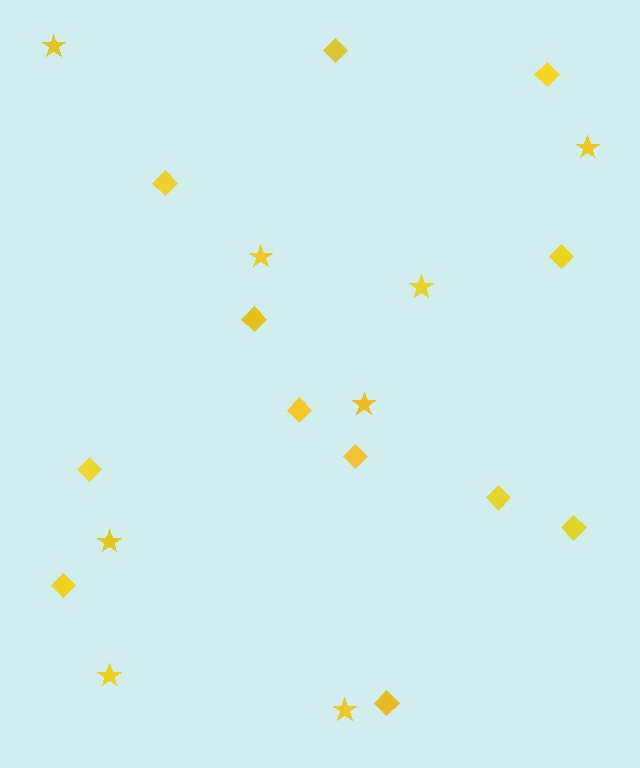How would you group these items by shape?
There are 2 groups: one group of diamonds (12) and one group of stars (8).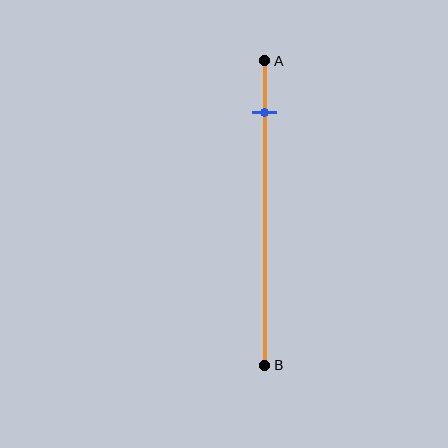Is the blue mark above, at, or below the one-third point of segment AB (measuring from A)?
The blue mark is above the one-third point of segment AB.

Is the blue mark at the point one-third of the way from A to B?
No, the mark is at about 15% from A, not at the 33% one-third point.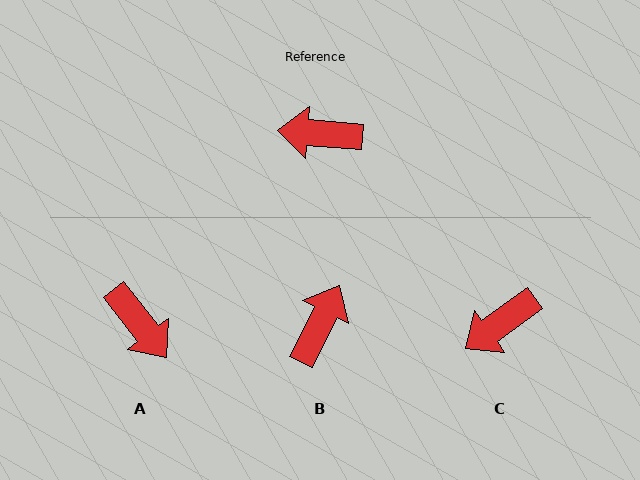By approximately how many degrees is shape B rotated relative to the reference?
Approximately 112 degrees clockwise.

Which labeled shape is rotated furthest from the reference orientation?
A, about 132 degrees away.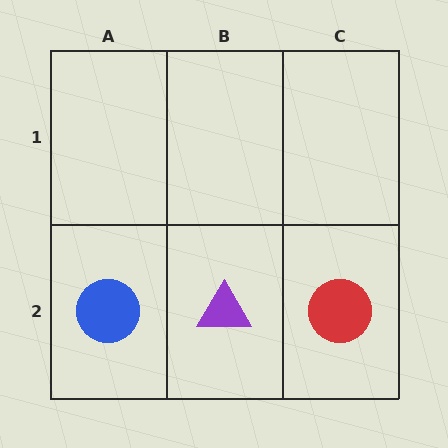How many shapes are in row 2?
3 shapes.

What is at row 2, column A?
A blue circle.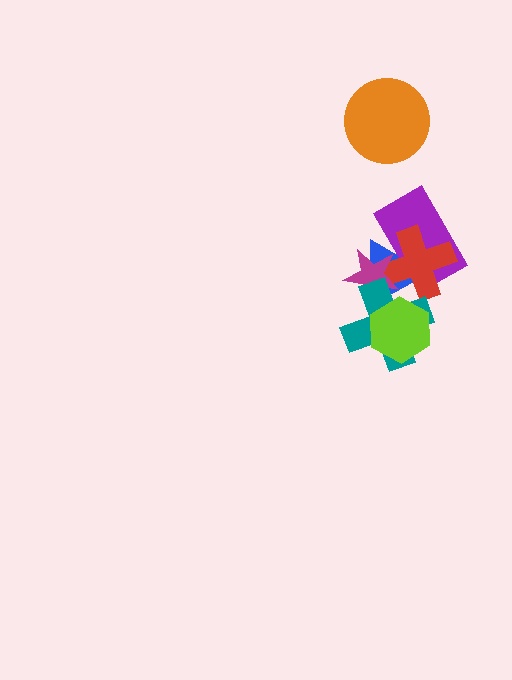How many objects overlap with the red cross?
4 objects overlap with the red cross.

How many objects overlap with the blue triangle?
5 objects overlap with the blue triangle.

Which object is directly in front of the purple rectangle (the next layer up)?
The red cross is directly in front of the purple rectangle.